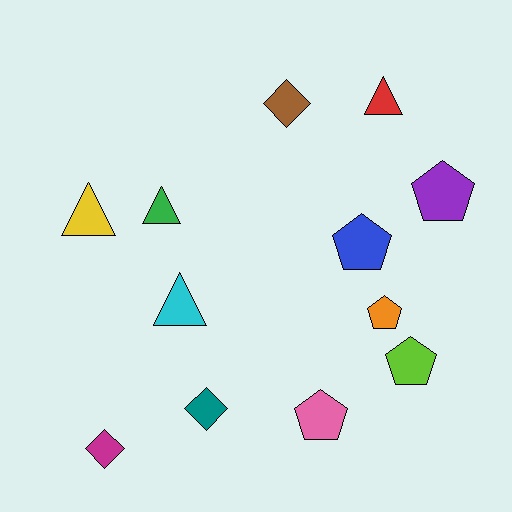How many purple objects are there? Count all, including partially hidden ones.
There is 1 purple object.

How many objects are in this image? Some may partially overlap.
There are 12 objects.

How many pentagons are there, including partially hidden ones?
There are 5 pentagons.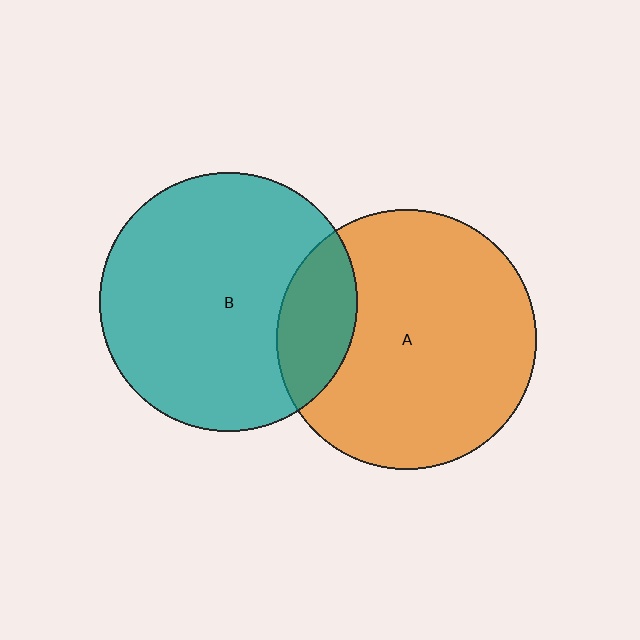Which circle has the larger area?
Circle A (orange).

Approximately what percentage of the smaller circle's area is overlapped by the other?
Approximately 20%.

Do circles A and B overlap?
Yes.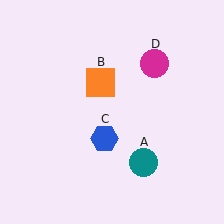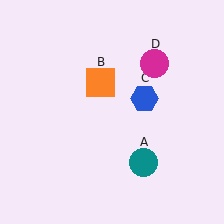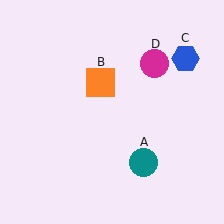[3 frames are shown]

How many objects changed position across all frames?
1 object changed position: blue hexagon (object C).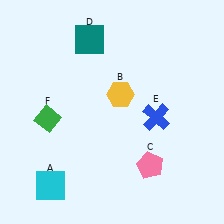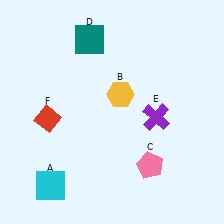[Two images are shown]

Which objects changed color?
E changed from blue to purple. F changed from green to red.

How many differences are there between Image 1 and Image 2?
There are 2 differences between the two images.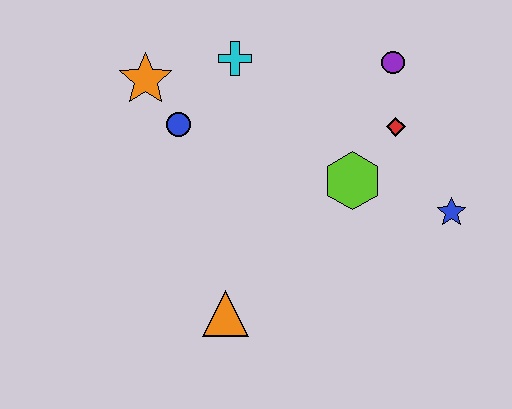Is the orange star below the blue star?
No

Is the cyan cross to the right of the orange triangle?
Yes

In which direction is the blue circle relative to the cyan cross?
The blue circle is below the cyan cross.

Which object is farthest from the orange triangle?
The purple circle is farthest from the orange triangle.